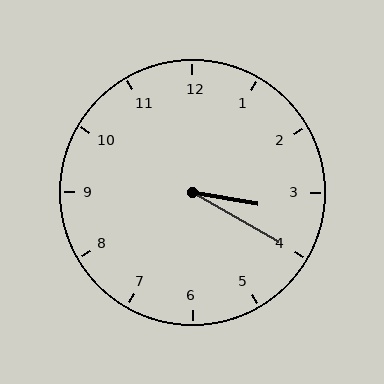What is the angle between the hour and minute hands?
Approximately 20 degrees.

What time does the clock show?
3:20.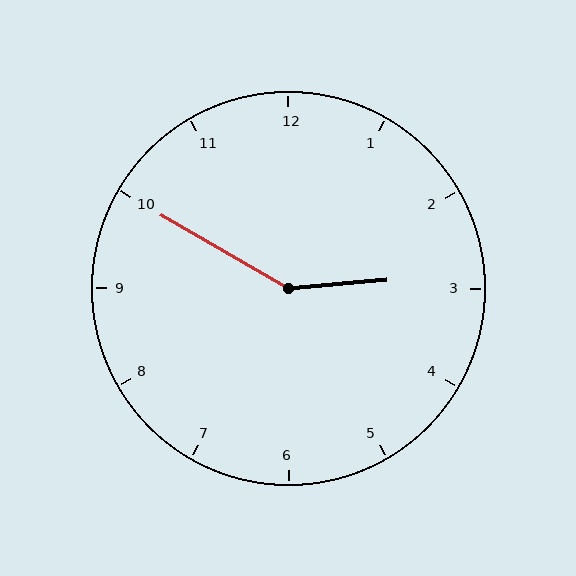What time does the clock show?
2:50.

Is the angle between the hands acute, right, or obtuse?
It is obtuse.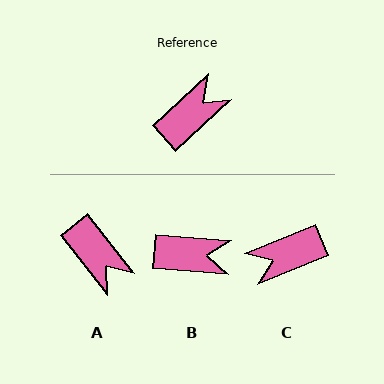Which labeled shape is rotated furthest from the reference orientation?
C, about 159 degrees away.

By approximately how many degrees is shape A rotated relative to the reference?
Approximately 94 degrees clockwise.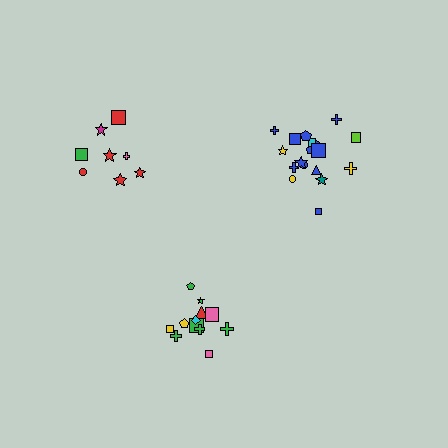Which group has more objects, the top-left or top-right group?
The top-right group.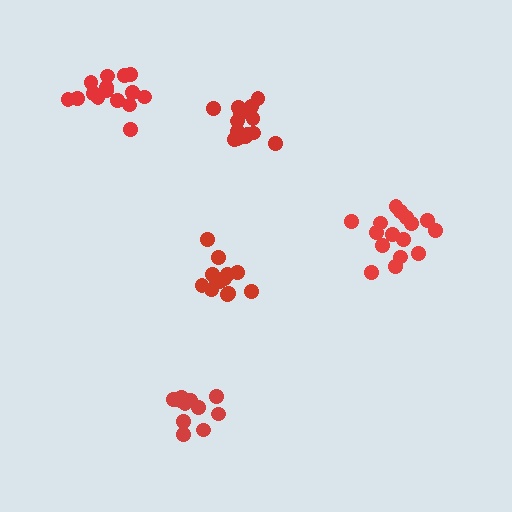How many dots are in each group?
Group 1: 15 dots, Group 2: 13 dots, Group 3: 16 dots, Group 4: 15 dots, Group 5: 11 dots (70 total).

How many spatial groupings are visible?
There are 5 spatial groupings.